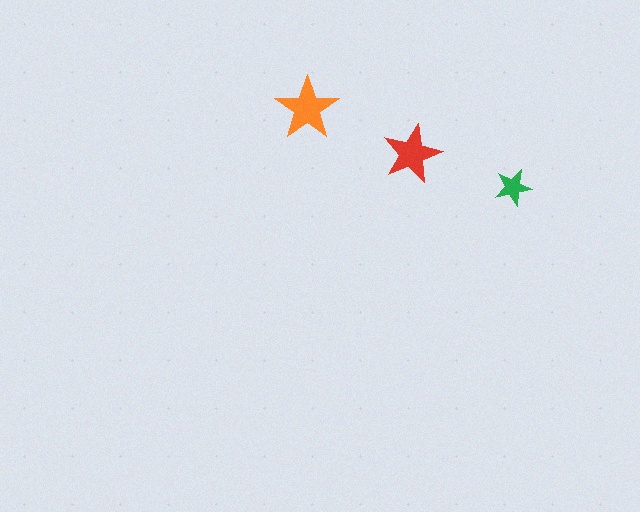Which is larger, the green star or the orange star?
The orange one.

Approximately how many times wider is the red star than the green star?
About 1.5 times wider.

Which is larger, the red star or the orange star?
The orange one.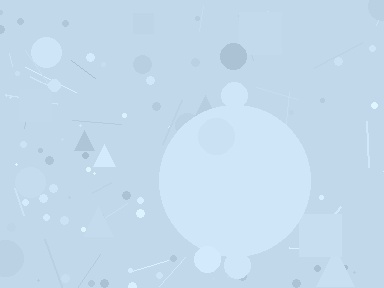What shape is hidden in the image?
A circle is hidden in the image.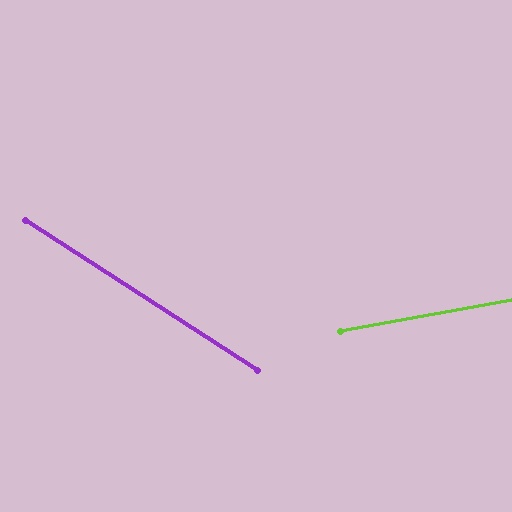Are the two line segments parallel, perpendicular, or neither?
Neither parallel nor perpendicular — they differ by about 43°.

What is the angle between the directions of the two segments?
Approximately 43 degrees.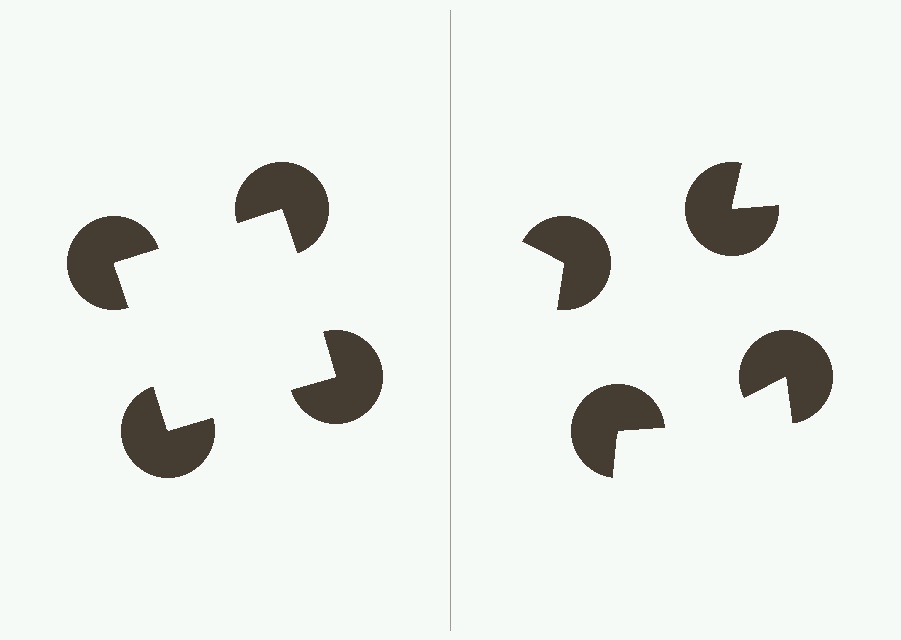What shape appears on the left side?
An illusory square.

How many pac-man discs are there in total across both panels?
8 — 4 on each side.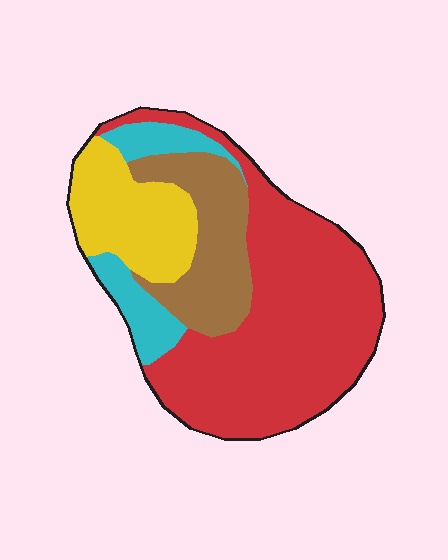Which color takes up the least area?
Cyan, at roughly 10%.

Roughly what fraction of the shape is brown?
Brown covers 19% of the shape.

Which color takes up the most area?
Red, at roughly 55%.